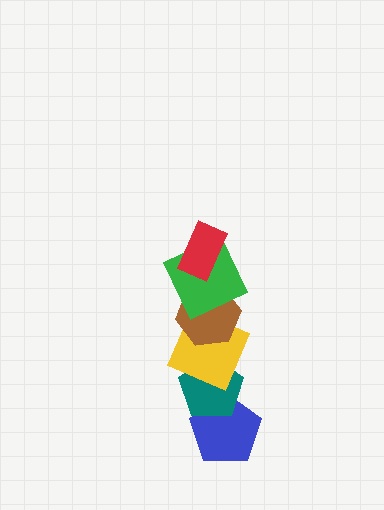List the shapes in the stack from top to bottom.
From top to bottom: the red rectangle, the green square, the brown hexagon, the yellow square, the teal pentagon, the blue pentagon.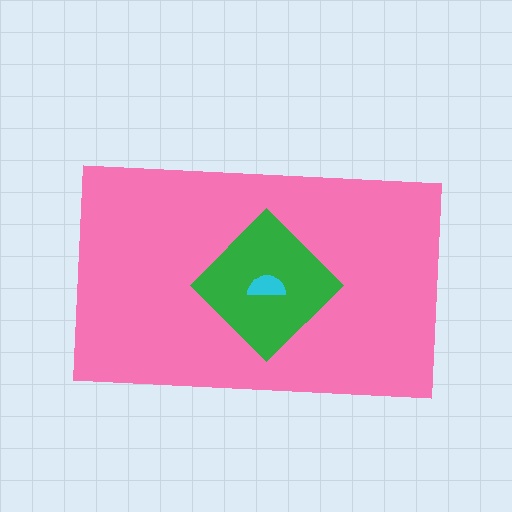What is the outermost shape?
The pink rectangle.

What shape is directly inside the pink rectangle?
The green diamond.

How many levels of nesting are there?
3.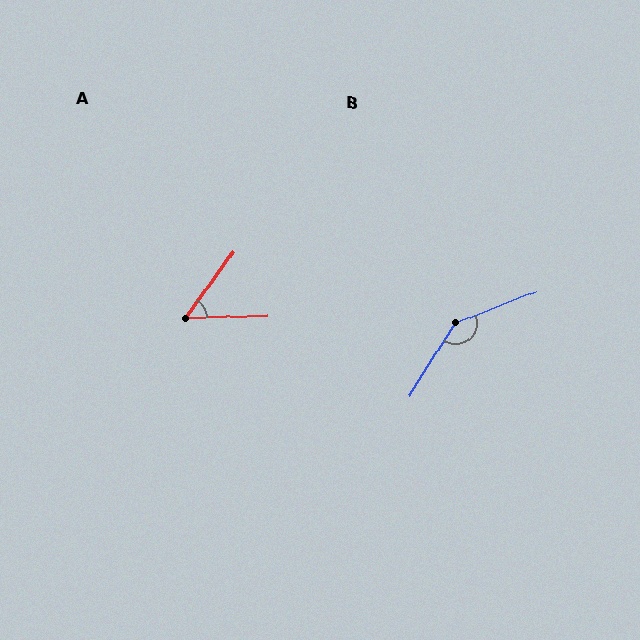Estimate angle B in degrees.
Approximately 143 degrees.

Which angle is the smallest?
A, at approximately 53 degrees.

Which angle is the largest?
B, at approximately 143 degrees.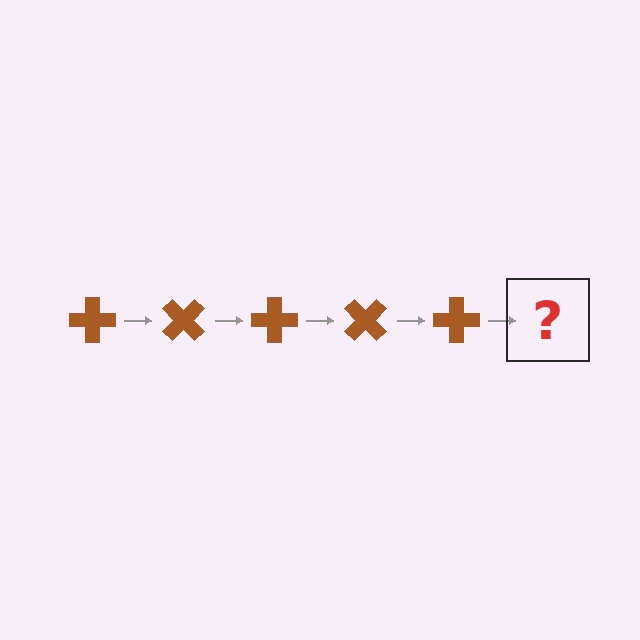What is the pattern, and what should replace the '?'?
The pattern is that the cross rotates 45 degrees each step. The '?' should be a brown cross rotated 225 degrees.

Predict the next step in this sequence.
The next step is a brown cross rotated 225 degrees.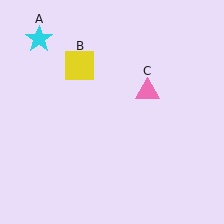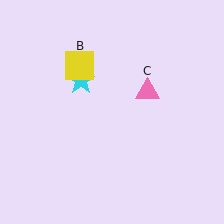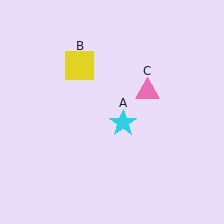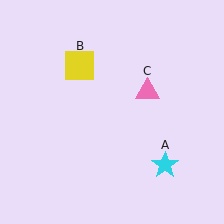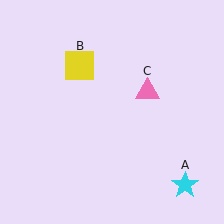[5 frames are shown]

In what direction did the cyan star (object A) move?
The cyan star (object A) moved down and to the right.